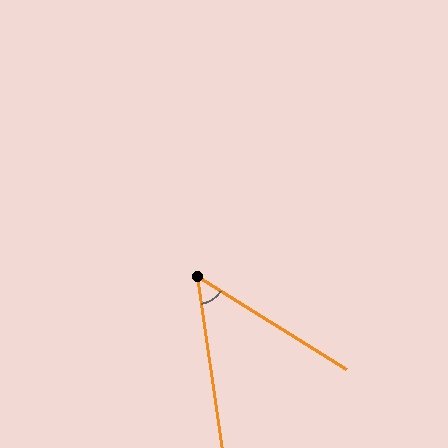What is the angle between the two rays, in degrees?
Approximately 50 degrees.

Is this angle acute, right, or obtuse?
It is acute.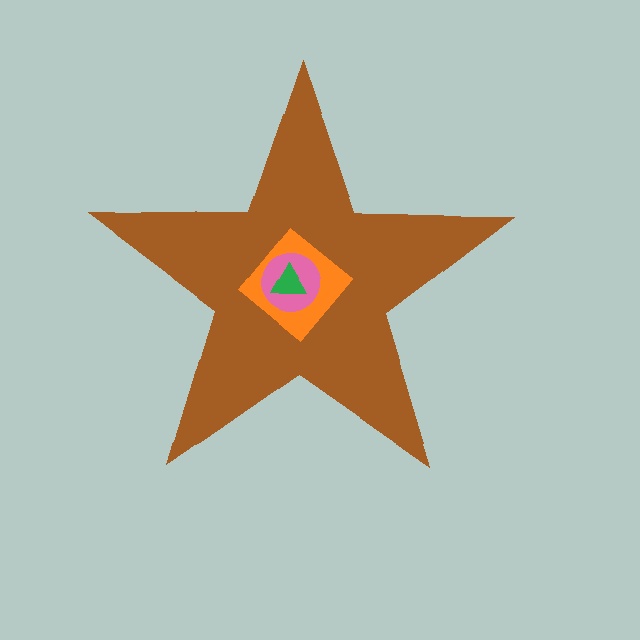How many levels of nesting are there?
4.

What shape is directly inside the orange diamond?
The pink circle.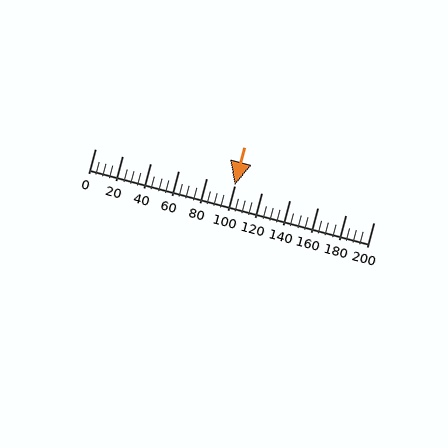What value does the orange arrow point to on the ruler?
The orange arrow points to approximately 100.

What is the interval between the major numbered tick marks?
The major tick marks are spaced 20 units apart.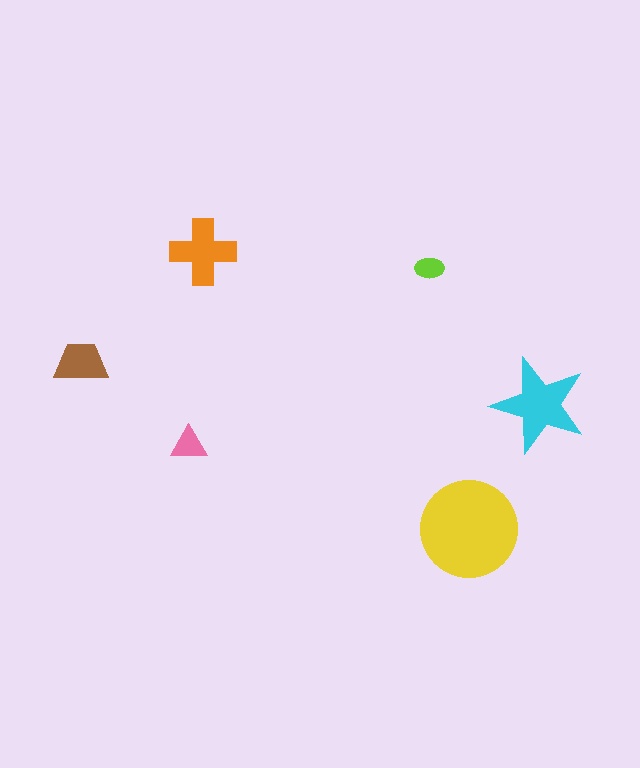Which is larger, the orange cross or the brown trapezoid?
The orange cross.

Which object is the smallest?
The lime ellipse.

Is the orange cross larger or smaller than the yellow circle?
Smaller.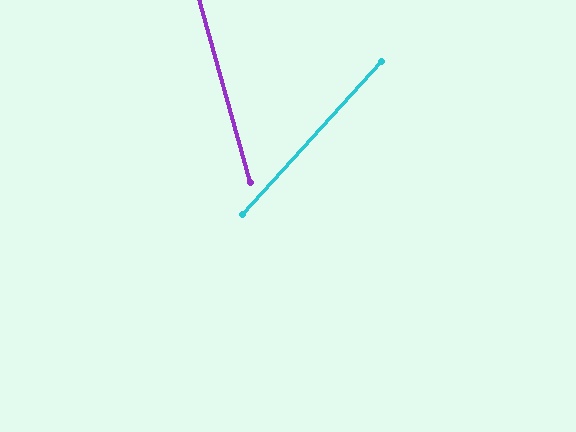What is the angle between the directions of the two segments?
Approximately 58 degrees.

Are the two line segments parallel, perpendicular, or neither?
Neither parallel nor perpendicular — they differ by about 58°.